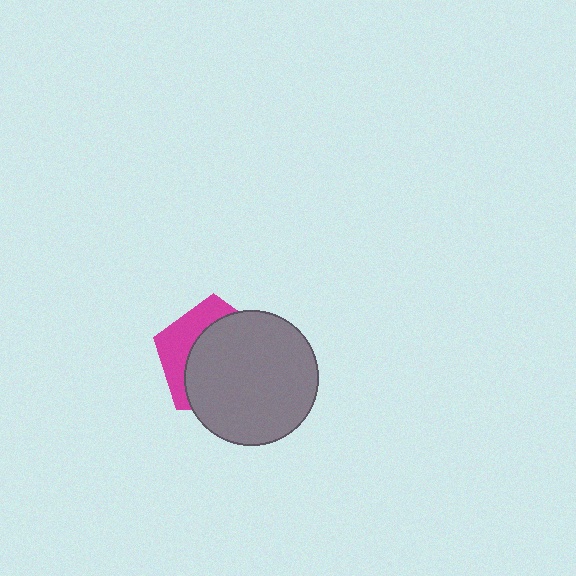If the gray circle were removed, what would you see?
You would see the complete magenta pentagon.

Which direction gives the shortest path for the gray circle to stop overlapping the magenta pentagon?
Moving toward the lower-right gives the shortest separation.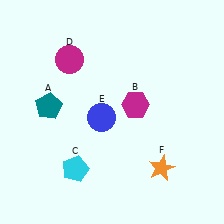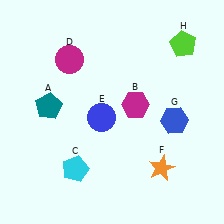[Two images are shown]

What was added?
A blue hexagon (G), a lime pentagon (H) were added in Image 2.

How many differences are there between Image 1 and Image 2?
There are 2 differences between the two images.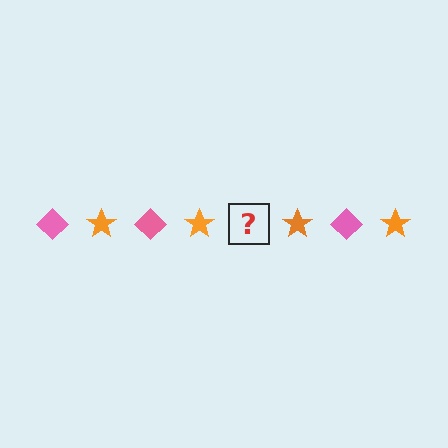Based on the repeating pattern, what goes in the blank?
The blank should be a pink diamond.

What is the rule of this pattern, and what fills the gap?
The rule is that the pattern alternates between pink diamond and orange star. The gap should be filled with a pink diamond.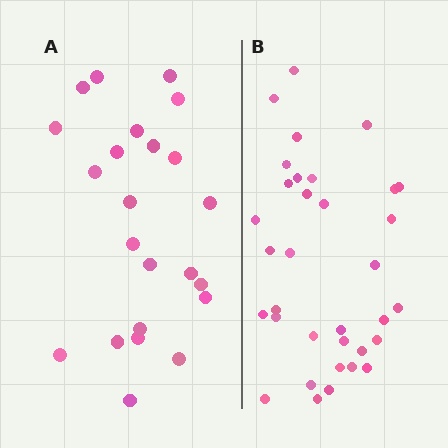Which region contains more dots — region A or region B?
Region B (the right region) has more dots.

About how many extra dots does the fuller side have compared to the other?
Region B has roughly 12 or so more dots than region A.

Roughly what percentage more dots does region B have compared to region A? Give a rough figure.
About 50% more.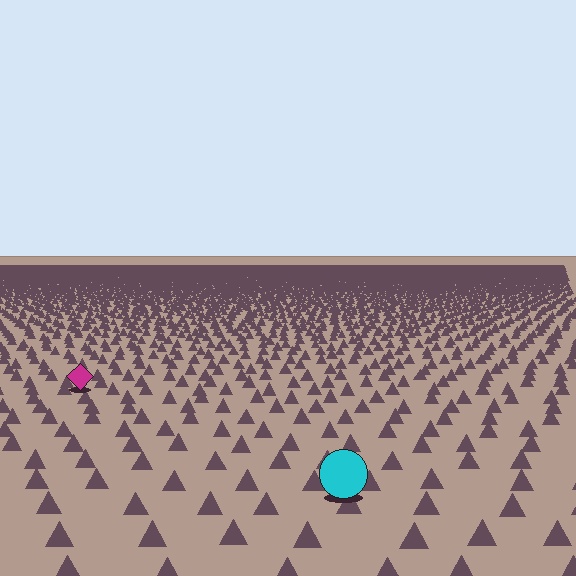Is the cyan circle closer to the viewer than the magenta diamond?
Yes. The cyan circle is closer — you can tell from the texture gradient: the ground texture is coarser near it.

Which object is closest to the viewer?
The cyan circle is closest. The texture marks near it are larger and more spread out.